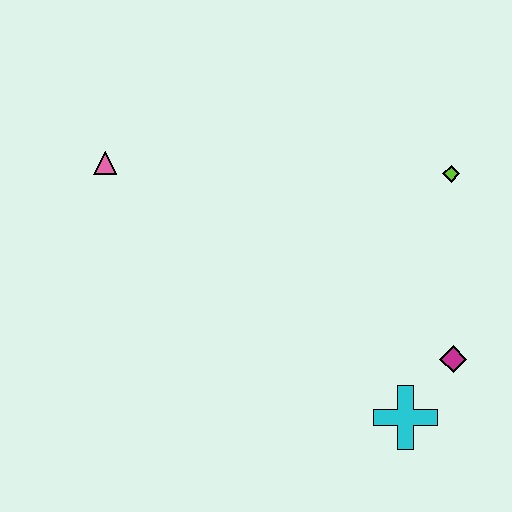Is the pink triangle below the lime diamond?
No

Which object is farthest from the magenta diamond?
The pink triangle is farthest from the magenta diamond.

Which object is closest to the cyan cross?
The magenta diamond is closest to the cyan cross.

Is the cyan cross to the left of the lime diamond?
Yes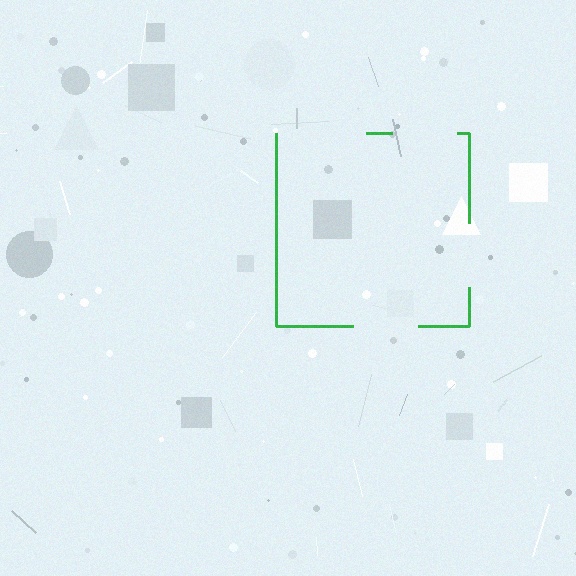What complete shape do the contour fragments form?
The contour fragments form a square.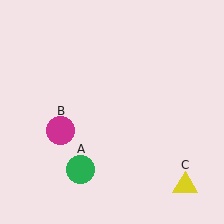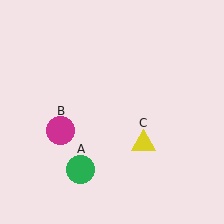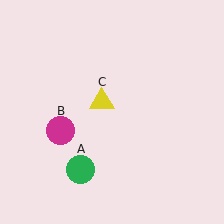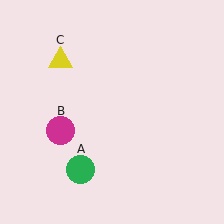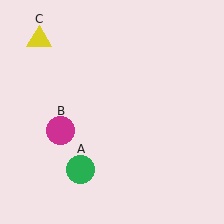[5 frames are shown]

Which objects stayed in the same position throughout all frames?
Green circle (object A) and magenta circle (object B) remained stationary.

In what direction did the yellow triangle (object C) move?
The yellow triangle (object C) moved up and to the left.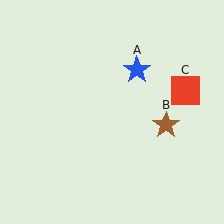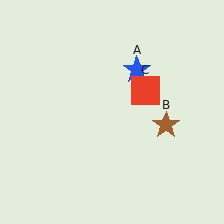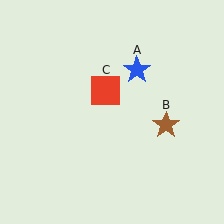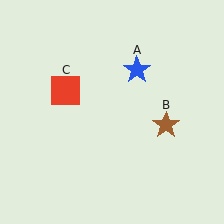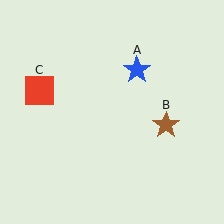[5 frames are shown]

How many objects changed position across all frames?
1 object changed position: red square (object C).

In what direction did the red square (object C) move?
The red square (object C) moved left.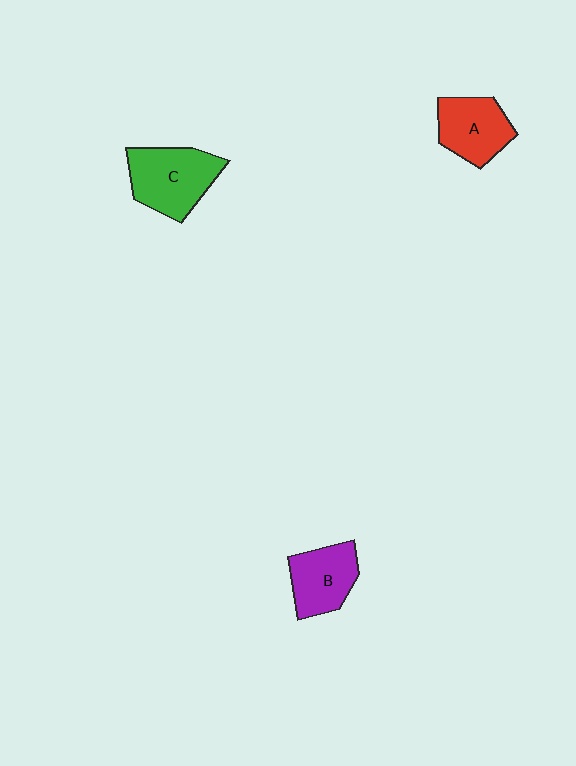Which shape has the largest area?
Shape C (green).